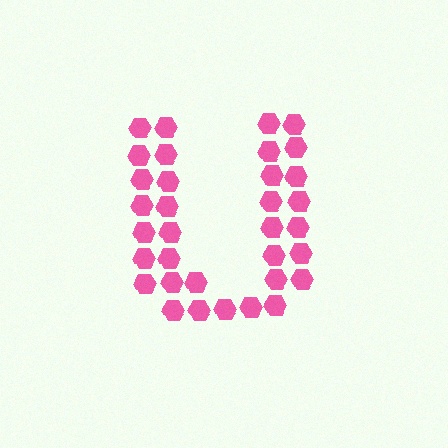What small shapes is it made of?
It is made of small hexagons.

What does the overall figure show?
The overall figure shows the letter U.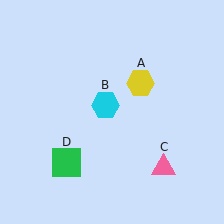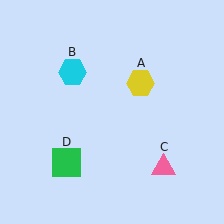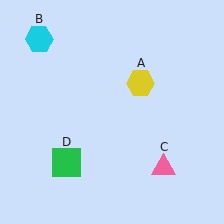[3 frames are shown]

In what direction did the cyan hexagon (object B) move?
The cyan hexagon (object B) moved up and to the left.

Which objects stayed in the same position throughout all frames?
Yellow hexagon (object A) and pink triangle (object C) and green square (object D) remained stationary.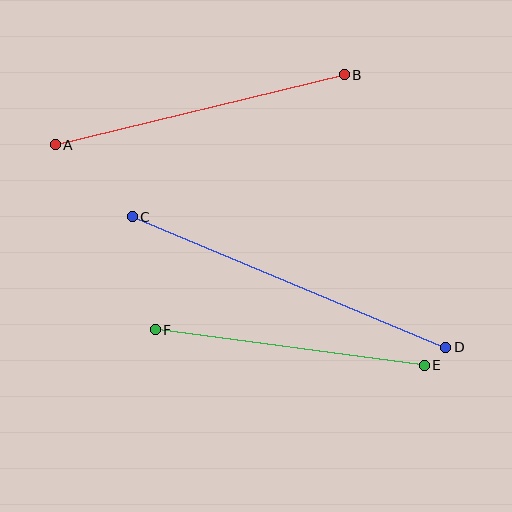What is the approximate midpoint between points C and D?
The midpoint is at approximately (289, 282) pixels.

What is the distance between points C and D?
The distance is approximately 339 pixels.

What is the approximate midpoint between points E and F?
The midpoint is at approximately (290, 348) pixels.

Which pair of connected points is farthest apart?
Points C and D are farthest apart.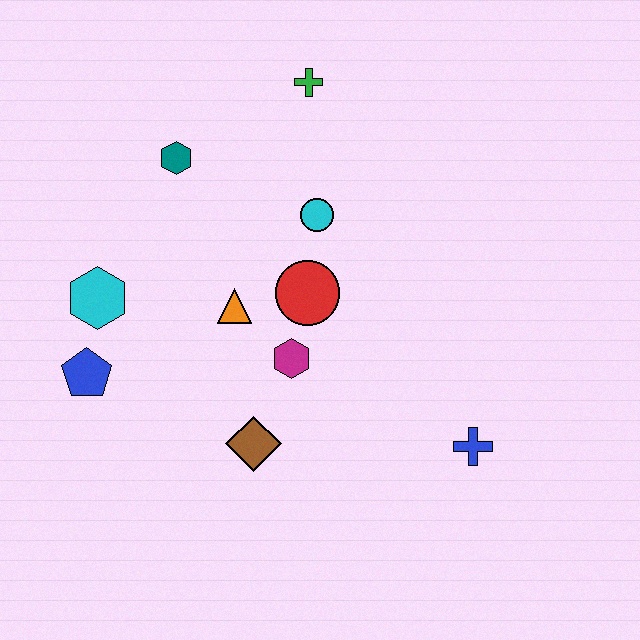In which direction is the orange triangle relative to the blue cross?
The orange triangle is to the left of the blue cross.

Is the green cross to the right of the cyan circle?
No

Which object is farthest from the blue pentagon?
The blue cross is farthest from the blue pentagon.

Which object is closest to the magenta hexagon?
The red circle is closest to the magenta hexagon.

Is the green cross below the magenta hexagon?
No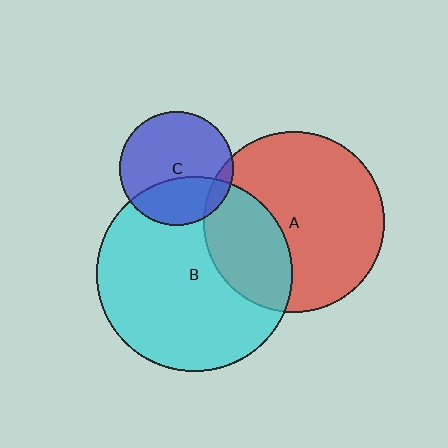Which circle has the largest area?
Circle B (cyan).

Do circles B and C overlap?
Yes.